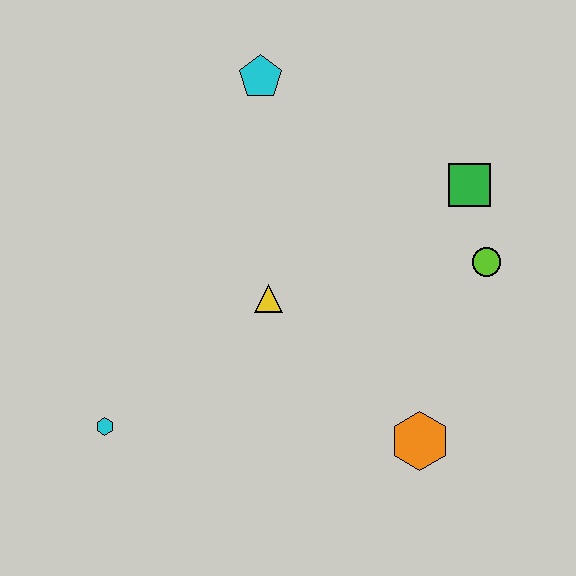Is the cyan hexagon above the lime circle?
No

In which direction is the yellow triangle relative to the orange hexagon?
The yellow triangle is to the left of the orange hexagon.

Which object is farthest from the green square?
The cyan hexagon is farthest from the green square.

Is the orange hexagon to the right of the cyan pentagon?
Yes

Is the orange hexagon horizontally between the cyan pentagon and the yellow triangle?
No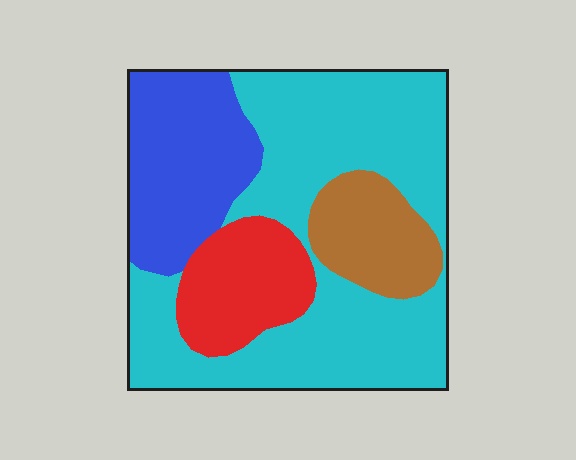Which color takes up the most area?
Cyan, at roughly 55%.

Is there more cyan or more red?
Cyan.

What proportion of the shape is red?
Red takes up less than a quarter of the shape.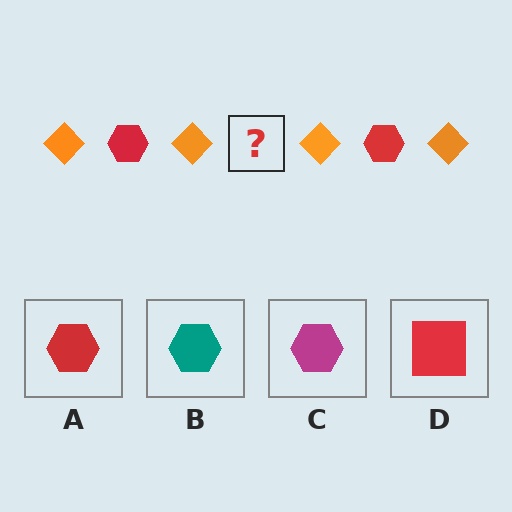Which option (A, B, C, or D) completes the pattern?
A.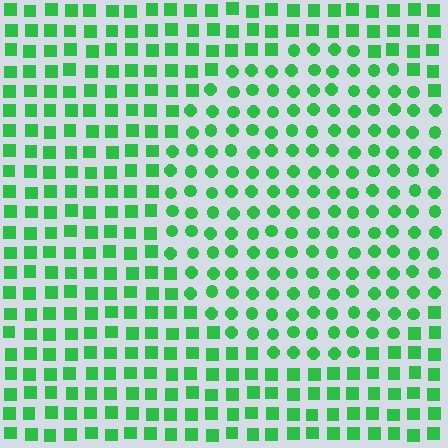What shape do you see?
I see a circle.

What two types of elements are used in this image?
The image uses circles inside the circle region and squares outside it.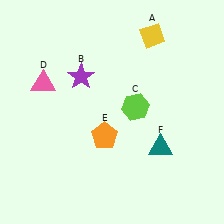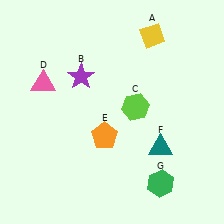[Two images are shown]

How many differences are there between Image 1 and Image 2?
There is 1 difference between the two images.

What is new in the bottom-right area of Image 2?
A green hexagon (G) was added in the bottom-right area of Image 2.